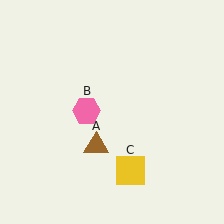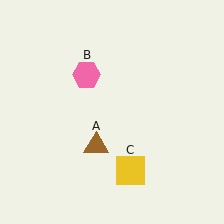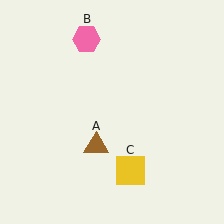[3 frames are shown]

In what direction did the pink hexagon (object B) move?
The pink hexagon (object B) moved up.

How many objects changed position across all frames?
1 object changed position: pink hexagon (object B).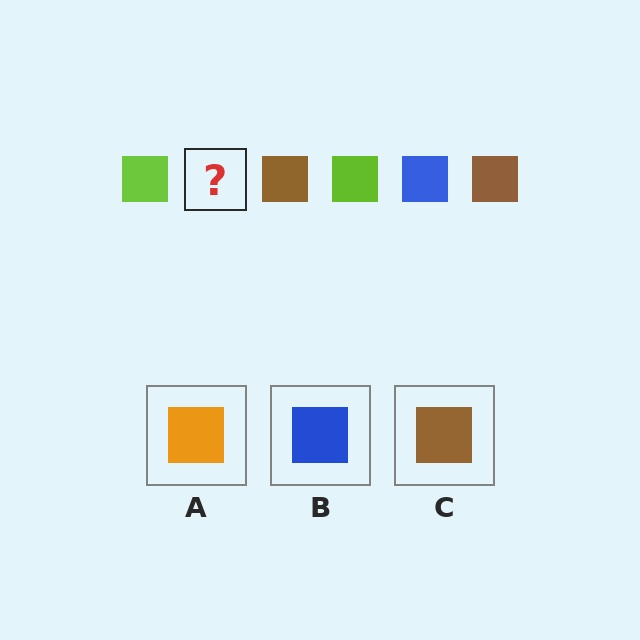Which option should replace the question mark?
Option B.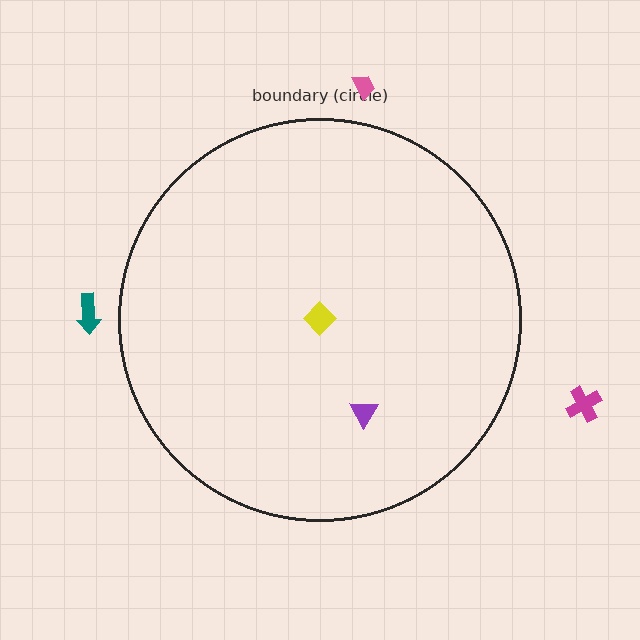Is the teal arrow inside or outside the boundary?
Outside.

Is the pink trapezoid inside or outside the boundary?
Outside.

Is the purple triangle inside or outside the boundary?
Inside.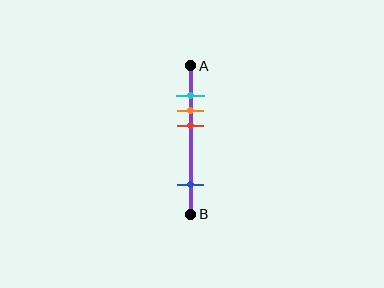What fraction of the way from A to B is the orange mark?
The orange mark is approximately 30% (0.3) of the way from A to B.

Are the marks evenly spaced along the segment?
No, the marks are not evenly spaced.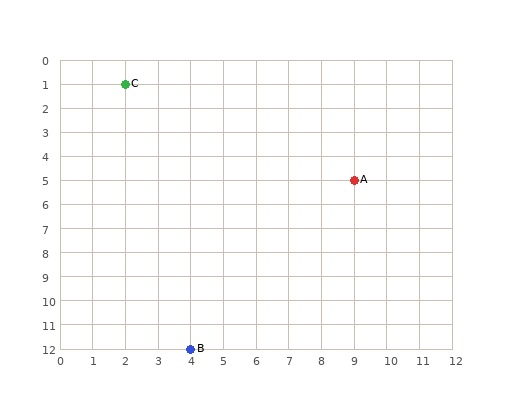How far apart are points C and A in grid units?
Points C and A are 7 columns and 4 rows apart (about 8.1 grid units diagonally).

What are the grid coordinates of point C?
Point C is at grid coordinates (2, 1).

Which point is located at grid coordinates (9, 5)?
Point A is at (9, 5).